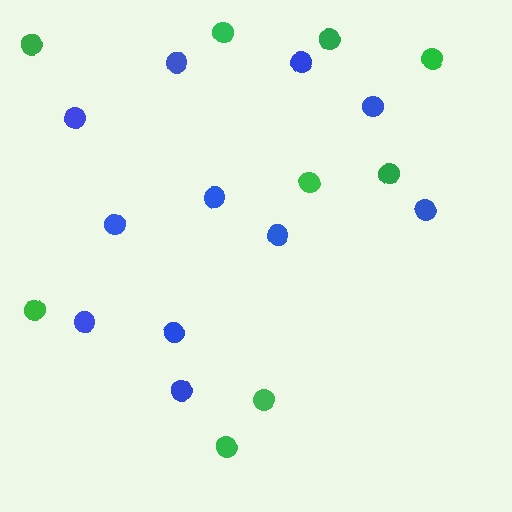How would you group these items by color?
There are 2 groups: one group of blue circles (11) and one group of green circles (9).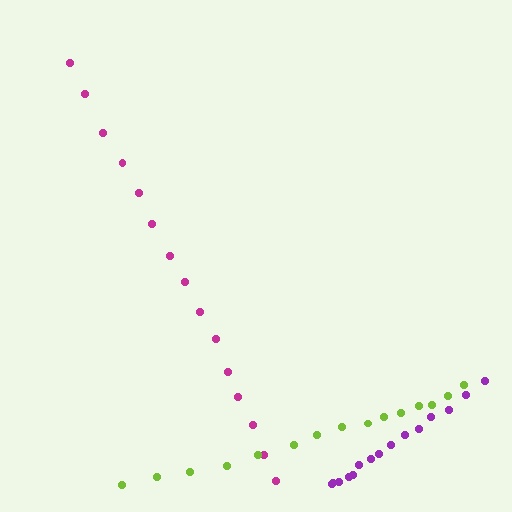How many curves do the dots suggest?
There are 3 distinct paths.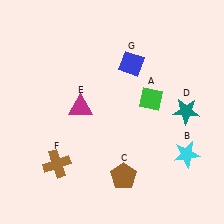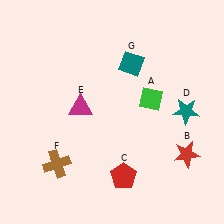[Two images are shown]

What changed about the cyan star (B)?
In Image 1, B is cyan. In Image 2, it changed to red.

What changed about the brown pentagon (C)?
In Image 1, C is brown. In Image 2, it changed to red.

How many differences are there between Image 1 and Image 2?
There are 3 differences between the two images.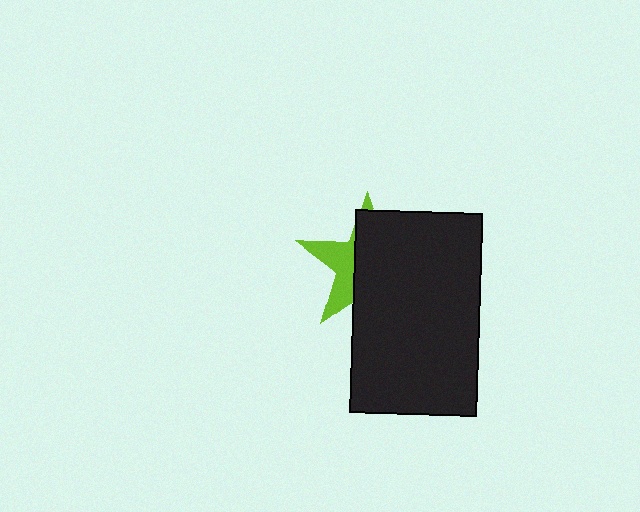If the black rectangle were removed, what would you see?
You would see the complete lime star.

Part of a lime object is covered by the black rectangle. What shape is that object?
It is a star.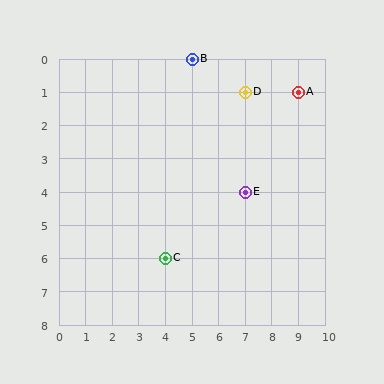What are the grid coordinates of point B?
Point B is at grid coordinates (5, 0).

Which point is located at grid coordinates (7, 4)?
Point E is at (7, 4).